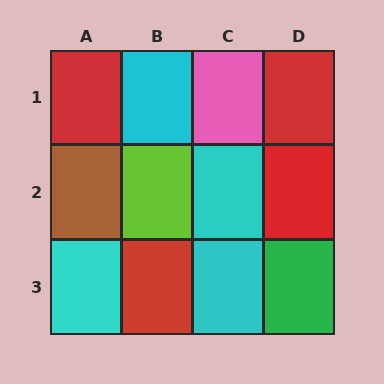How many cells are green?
1 cell is green.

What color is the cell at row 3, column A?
Cyan.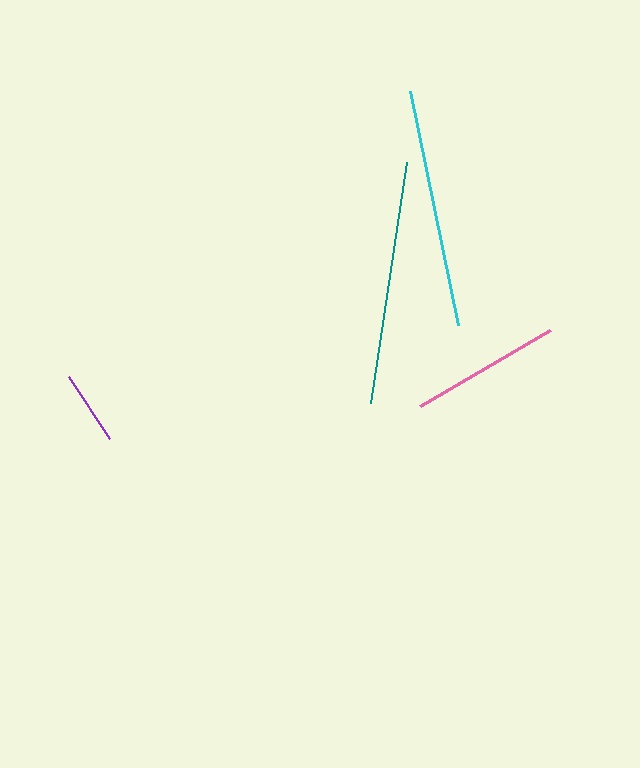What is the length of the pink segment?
The pink segment is approximately 151 pixels long.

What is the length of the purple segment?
The purple segment is approximately 75 pixels long.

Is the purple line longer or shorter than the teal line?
The teal line is longer than the purple line.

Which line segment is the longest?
The teal line is the longest at approximately 244 pixels.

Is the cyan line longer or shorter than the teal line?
The teal line is longer than the cyan line.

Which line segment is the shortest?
The purple line is the shortest at approximately 75 pixels.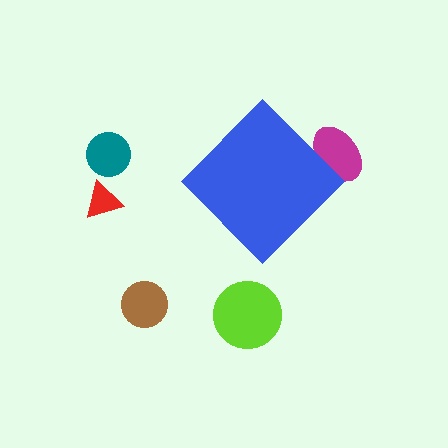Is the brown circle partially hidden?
No, the brown circle is fully visible.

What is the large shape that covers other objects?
A blue diamond.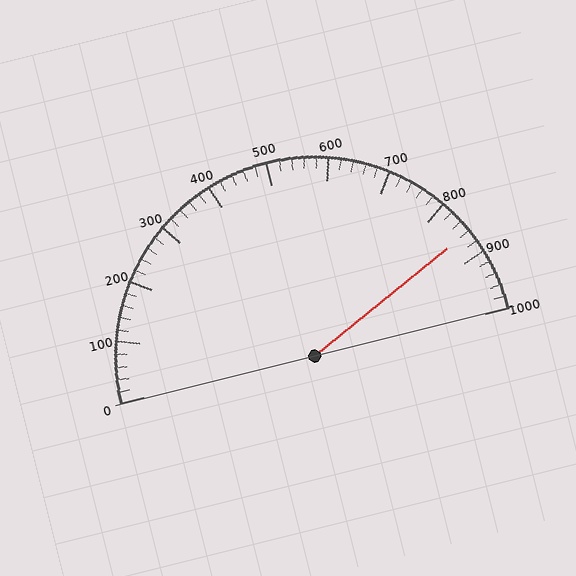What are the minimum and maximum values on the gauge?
The gauge ranges from 0 to 1000.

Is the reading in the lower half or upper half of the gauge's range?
The reading is in the upper half of the range (0 to 1000).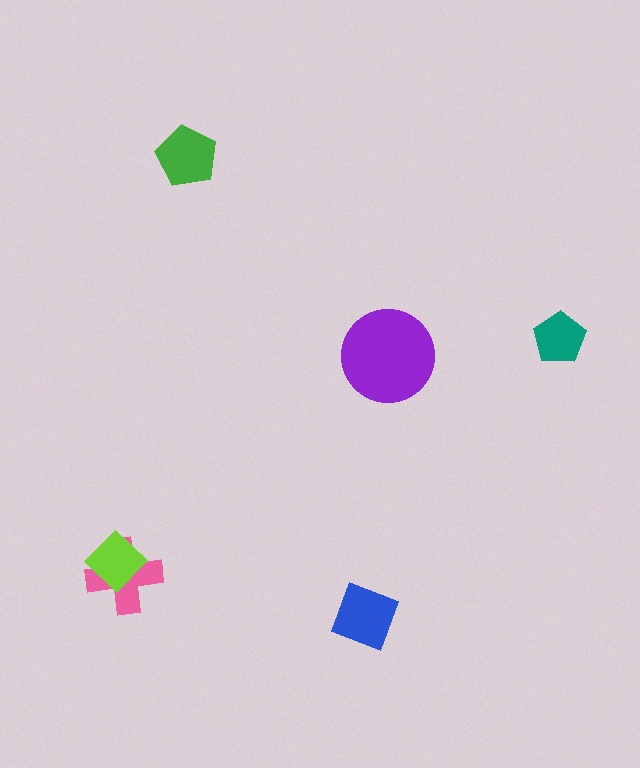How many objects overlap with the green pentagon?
0 objects overlap with the green pentagon.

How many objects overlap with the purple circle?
0 objects overlap with the purple circle.